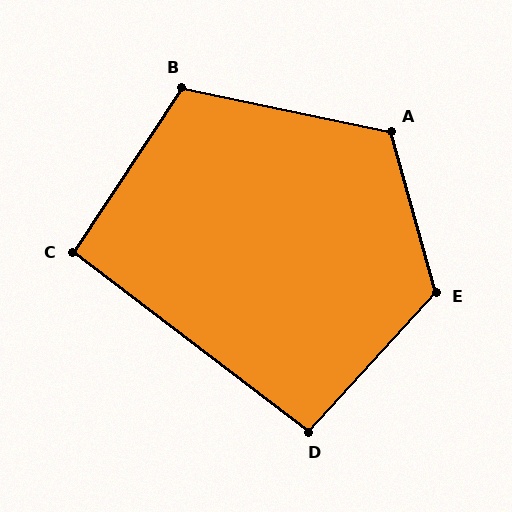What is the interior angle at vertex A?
Approximately 117 degrees (obtuse).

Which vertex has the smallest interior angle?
C, at approximately 94 degrees.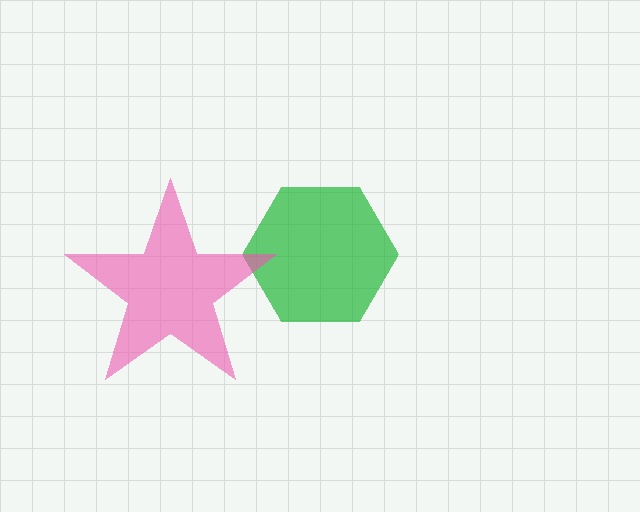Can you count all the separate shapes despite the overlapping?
Yes, there are 2 separate shapes.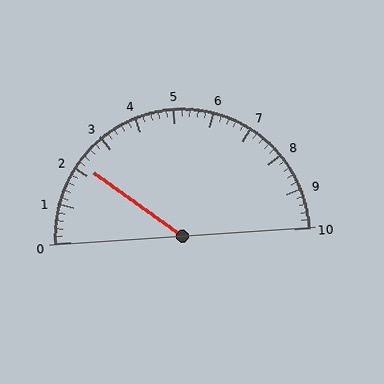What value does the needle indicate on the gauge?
The needle indicates approximately 2.2.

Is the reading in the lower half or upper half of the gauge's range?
The reading is in the lower half of the range (0 to 10).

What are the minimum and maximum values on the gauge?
The gauge ranges from 0 to 10.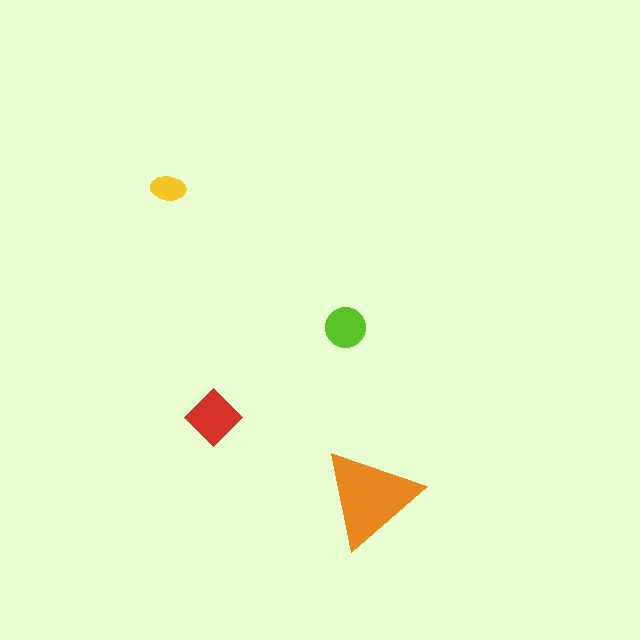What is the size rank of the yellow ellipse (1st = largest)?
4th.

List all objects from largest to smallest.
The orange triangle, the red diamond, the lime circle, the yellow ellipse.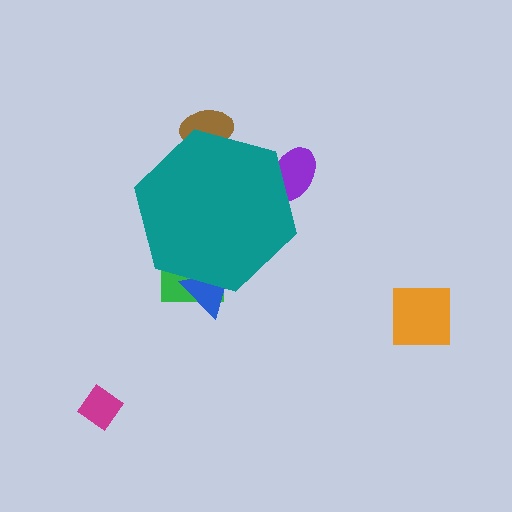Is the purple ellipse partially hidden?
Yes, the purple ellipse is partially hidden behind the teal hexagon.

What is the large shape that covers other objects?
A teal hexagon.